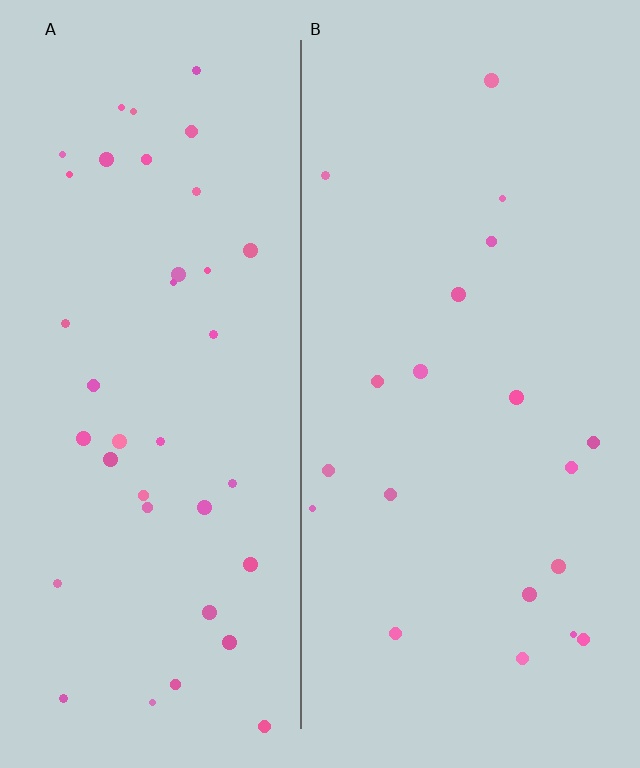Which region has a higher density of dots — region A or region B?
A (the left).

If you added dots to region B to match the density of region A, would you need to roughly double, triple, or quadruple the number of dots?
Approximately double.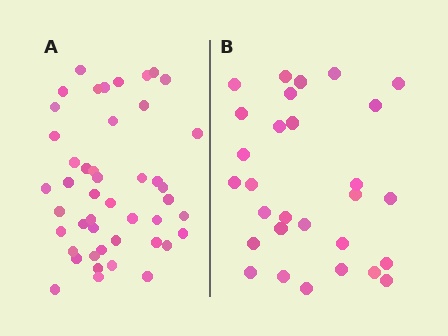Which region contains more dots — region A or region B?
Region A (the left region) has more dots.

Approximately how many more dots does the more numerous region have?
Region A has approximately 15 more dots than region B.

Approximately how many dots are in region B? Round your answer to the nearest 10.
About 30 dots. (The exact count is 29, which rounds to 30.)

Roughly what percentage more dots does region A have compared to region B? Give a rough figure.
About 60% more.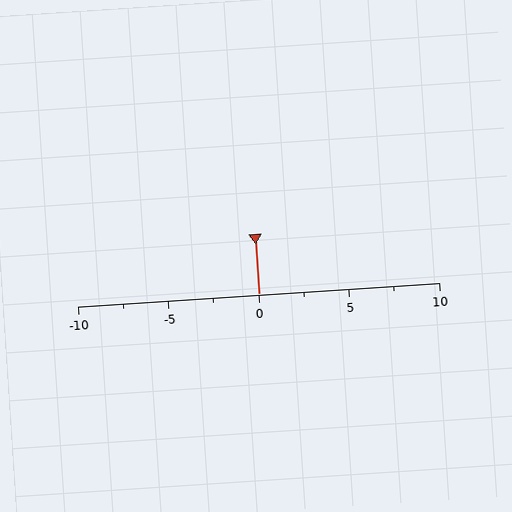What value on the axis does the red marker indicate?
The marker indicates approximately 0.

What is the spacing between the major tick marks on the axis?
The major ticks are spaced 5 apart.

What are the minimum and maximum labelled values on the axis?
The axis runs from -10 to 10.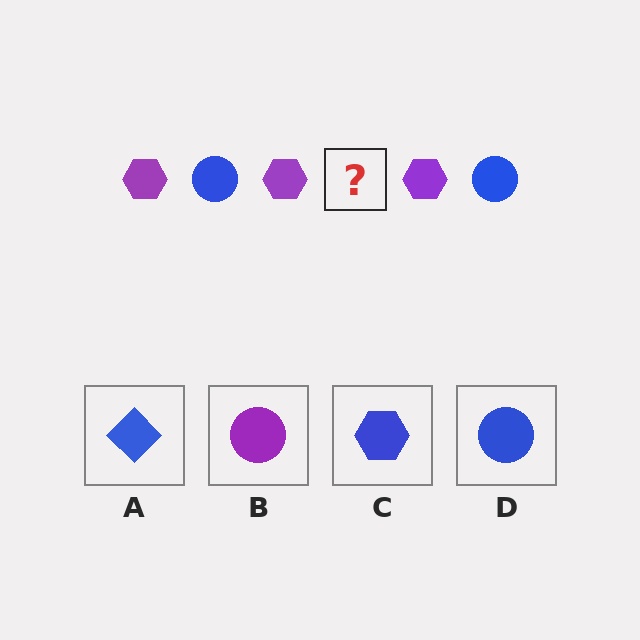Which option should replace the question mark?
Option D.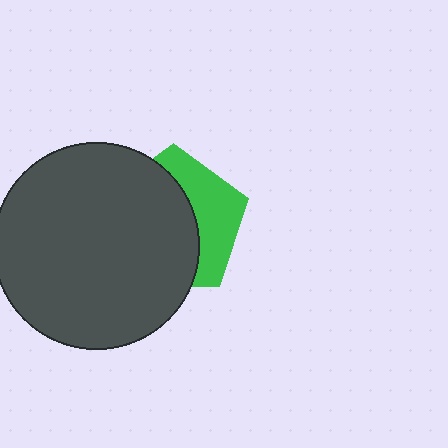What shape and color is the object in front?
The object in front is a dark gray circle.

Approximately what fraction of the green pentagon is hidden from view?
Roughly 63% of the green pentagon is hidden behind the dark gray circle.